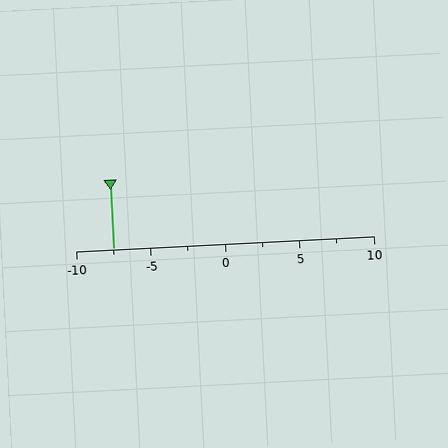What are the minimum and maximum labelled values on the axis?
The axis runs from -10 to 10.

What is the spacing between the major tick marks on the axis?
The major ticks are spaced 5 apart.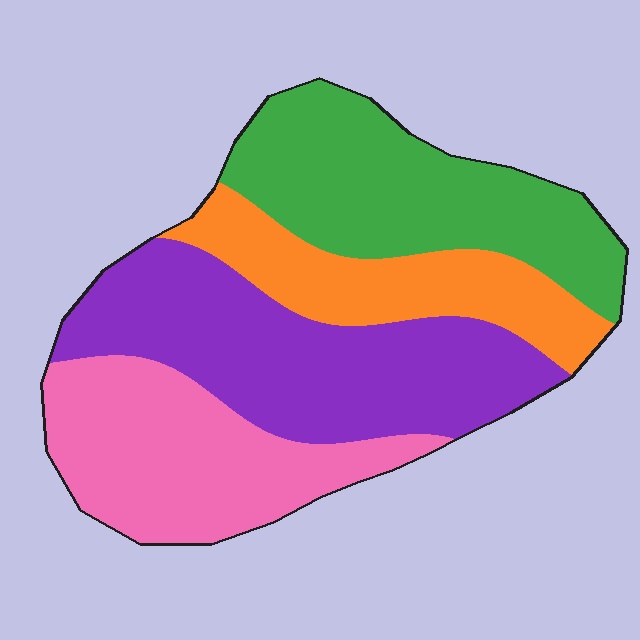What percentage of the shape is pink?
Pink covers about 25% of the shape.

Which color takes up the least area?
Orange, at roughly 15%.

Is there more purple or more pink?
Purple.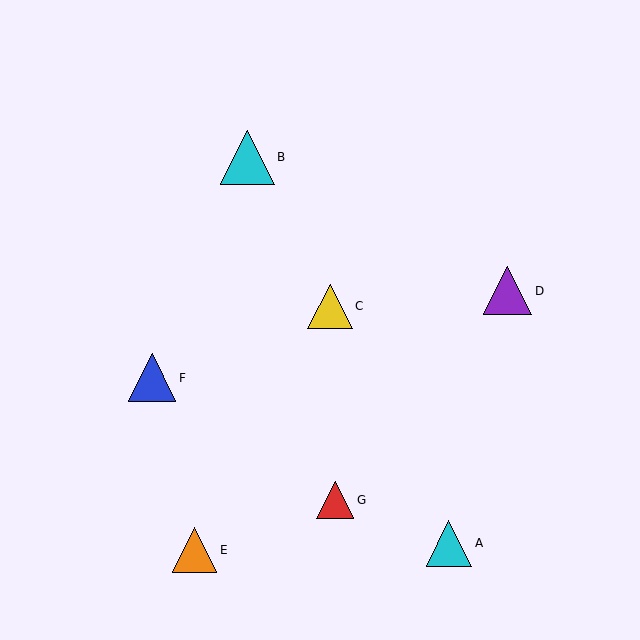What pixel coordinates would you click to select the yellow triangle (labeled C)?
Click at (330, 306) to select the yellow triangle C.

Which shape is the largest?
The cyan triangle (labeled B) is the largest.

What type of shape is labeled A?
Shape A is a cyan triangle.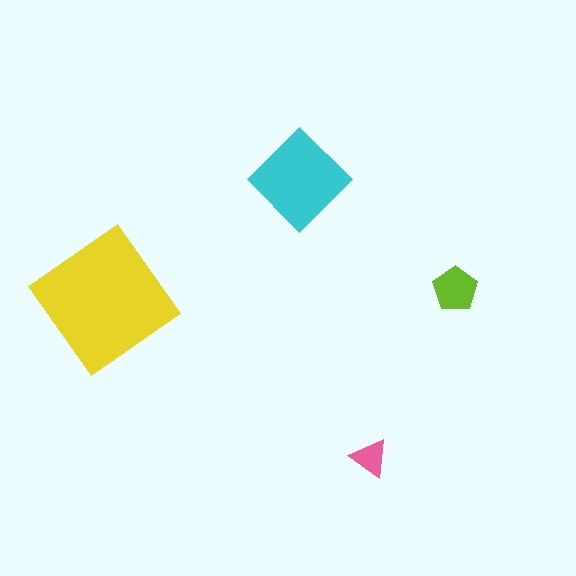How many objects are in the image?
There are 4 objects in the image.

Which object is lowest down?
The pink triangle is bottommost.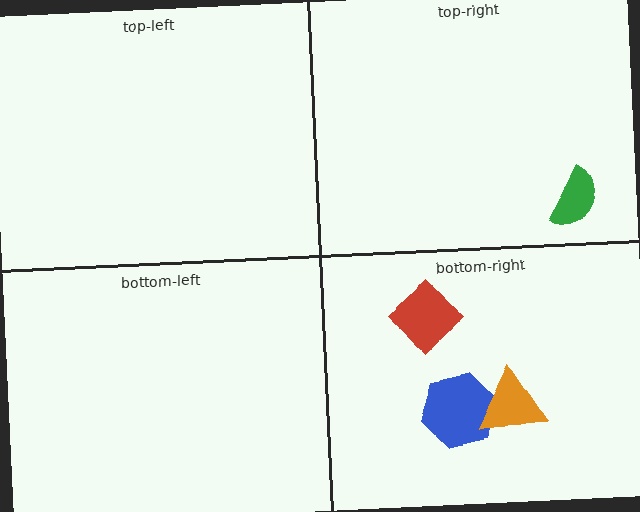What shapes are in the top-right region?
The green semicircle.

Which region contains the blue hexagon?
The bottom-right region.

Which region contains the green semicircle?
The top-right region.